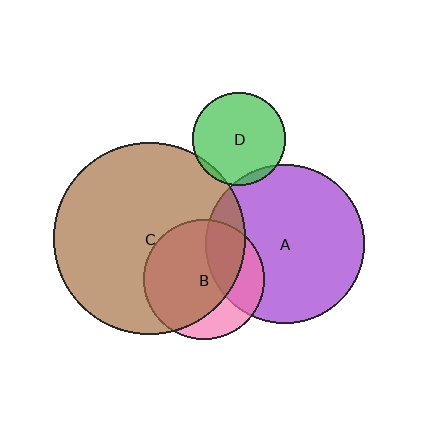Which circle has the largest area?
Circle C (brown).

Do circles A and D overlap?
Yes.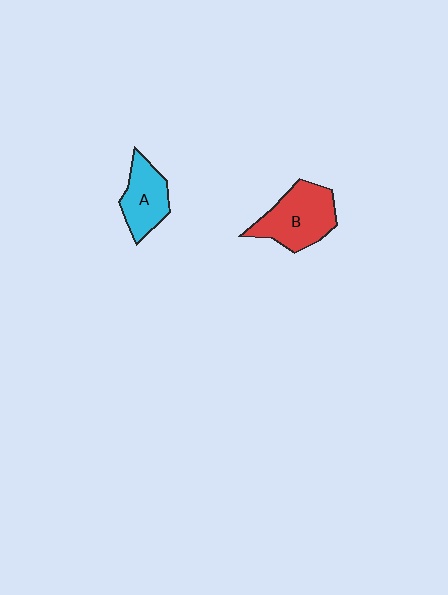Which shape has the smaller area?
Shape A (cyan).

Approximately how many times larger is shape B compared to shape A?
Approximately 1.4 times.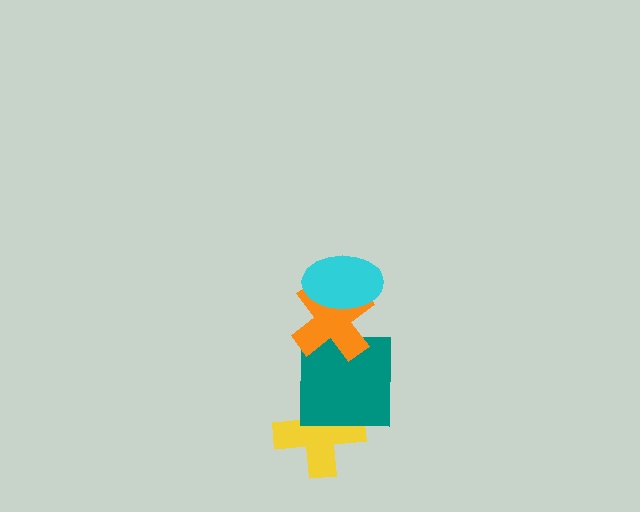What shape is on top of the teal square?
The orange cross is on top of the teal square.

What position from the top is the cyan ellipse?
The cyan ellipse is 1st from the top.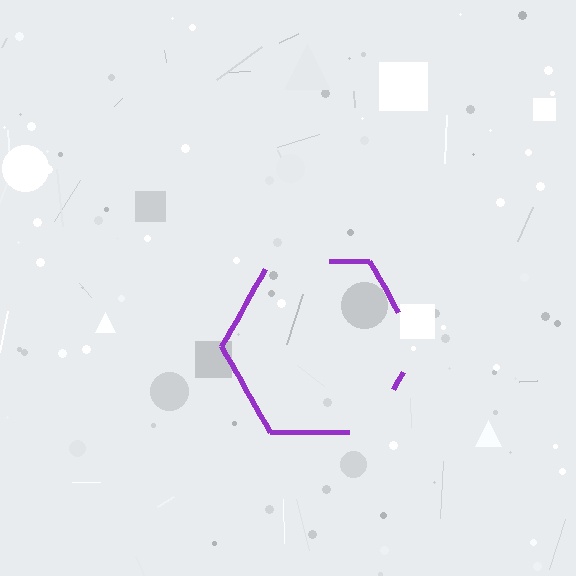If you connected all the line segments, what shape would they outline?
They would outline a hexagon.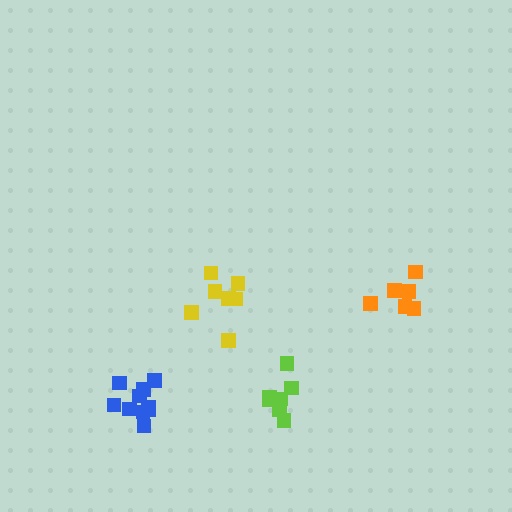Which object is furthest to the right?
The orange cluster is rightmost.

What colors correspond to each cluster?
The clusters are colored: yellow, lime, blue, orange.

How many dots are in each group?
Group 1: 7 dots, Group 2: 8 dots, Group 3: 10 dots, Group 4: 6 dots (31 total).